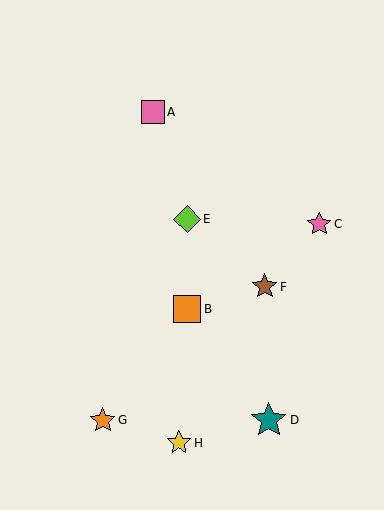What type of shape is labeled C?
Shape C is a pink star.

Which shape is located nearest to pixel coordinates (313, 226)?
The pink star (labeled C) at (319, 224) is nearest to that location.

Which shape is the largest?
The teal star (labeled D) is the largest.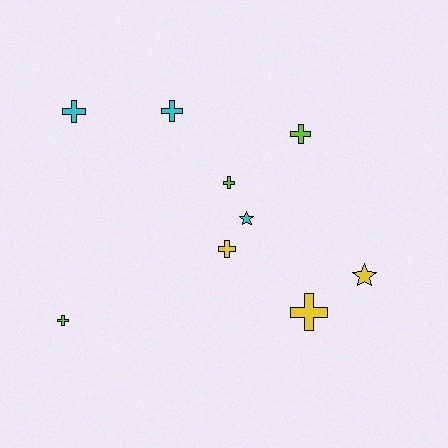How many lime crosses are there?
There are 3 lime crosses.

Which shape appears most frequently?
Cross, with 7 objects.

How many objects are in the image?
There are 9 objects.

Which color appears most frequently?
Yellow, with 3 objects.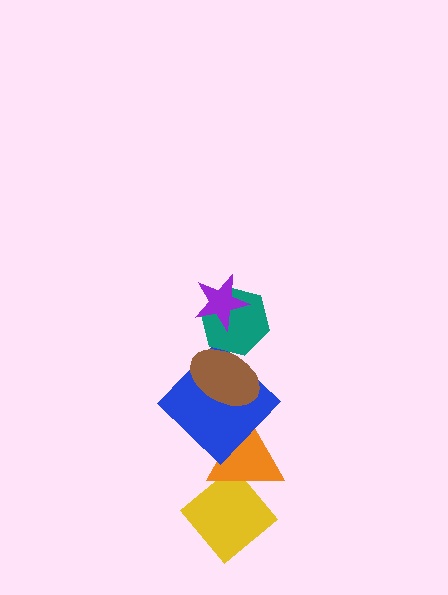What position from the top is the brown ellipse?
The brown ellipse is 3rd from the top.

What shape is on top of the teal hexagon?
The purple star is on top of the teal hexagon.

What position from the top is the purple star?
The purple star is 1st from the top.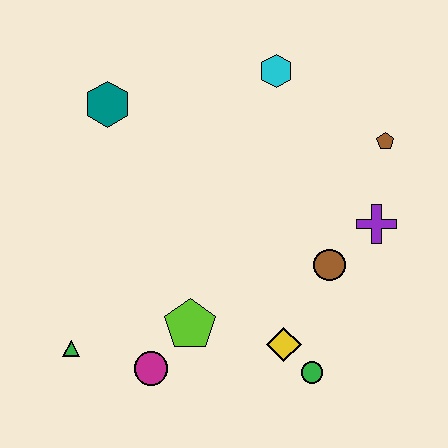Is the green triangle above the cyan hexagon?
No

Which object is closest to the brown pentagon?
The purple cross is closest to the brown pentagon.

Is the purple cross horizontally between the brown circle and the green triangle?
No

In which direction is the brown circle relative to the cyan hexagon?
The brown circle is below the cyan hexagon.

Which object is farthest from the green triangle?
The brown pentagon is farthest from the green triangle.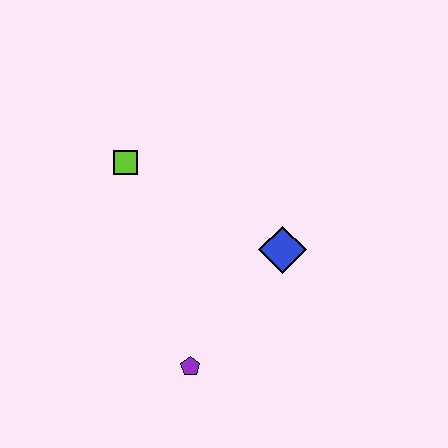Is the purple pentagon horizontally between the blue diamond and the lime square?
Yes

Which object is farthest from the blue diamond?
The lime square is farthest from the blue diamond.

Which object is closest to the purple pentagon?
The blue diamond is closest to the purple pentagon.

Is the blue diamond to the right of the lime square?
Yes